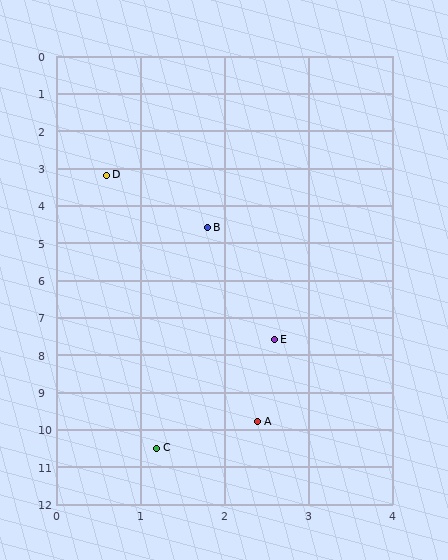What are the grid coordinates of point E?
Point E is at approximately (2.6, 7.6).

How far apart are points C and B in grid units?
Points C and B are about 5.9 grid units apart.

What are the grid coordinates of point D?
Point D is at approximately (0.6, 3.2).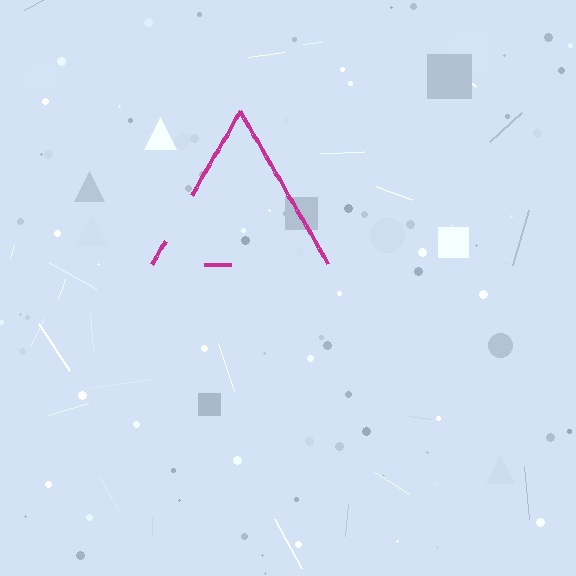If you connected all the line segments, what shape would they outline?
They would outline a triangle.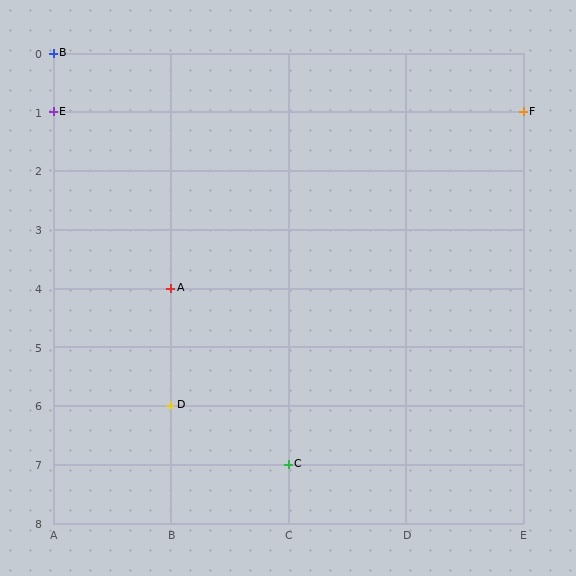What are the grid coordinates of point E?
Point E is at grid coordinates (A, 1).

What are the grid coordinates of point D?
Point D is at grid coordinates (B, 6).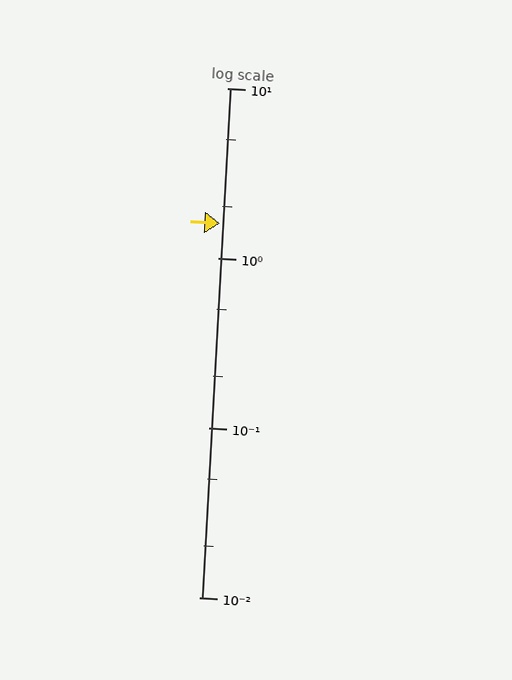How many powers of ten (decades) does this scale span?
The scale spans 3 decades, from 0.01 to 10.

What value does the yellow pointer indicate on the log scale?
The pointer indicates approximately 1.6.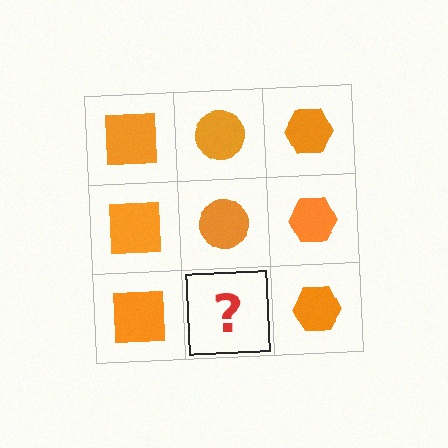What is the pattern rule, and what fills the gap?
The rule is that each column has a consistent shape. The gap should be filled with an orange circle.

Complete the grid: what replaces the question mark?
The question mark should be replaced with an orange circle.